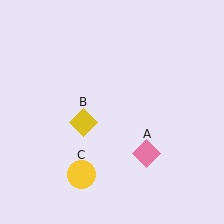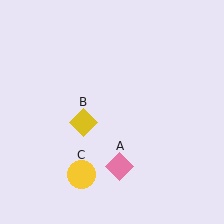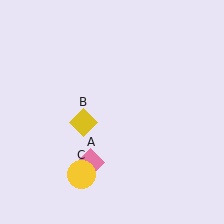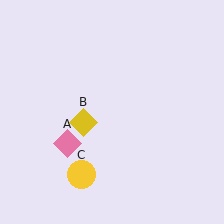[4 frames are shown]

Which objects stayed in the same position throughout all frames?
Yellow diamond (object B) and yellow circle (object C) remained stationary.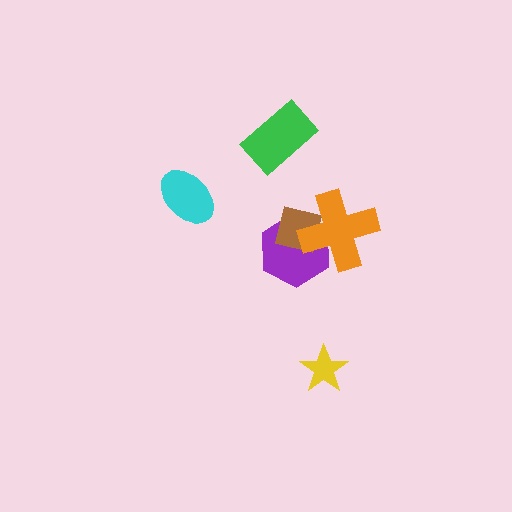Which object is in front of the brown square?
The orange cross is in front of the brown square.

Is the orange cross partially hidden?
No, no other shape covers it.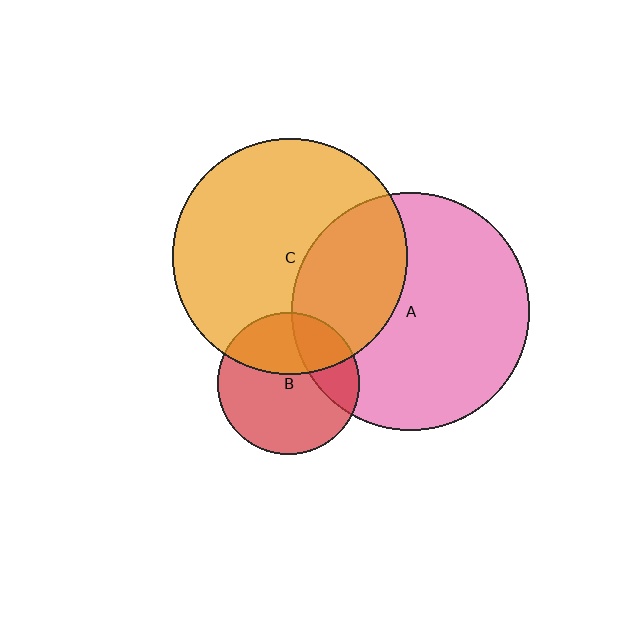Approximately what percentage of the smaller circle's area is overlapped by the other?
Approximately 35%.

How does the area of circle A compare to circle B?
Approximately 2.8 times.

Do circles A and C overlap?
Yes.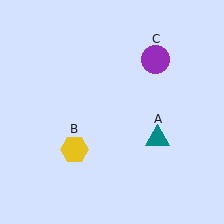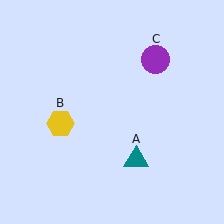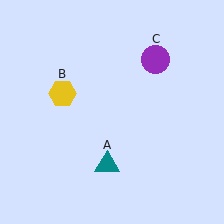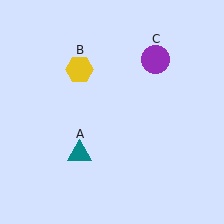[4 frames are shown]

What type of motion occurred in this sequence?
The teal triangle (object A), yellow hexagon (object B) rotated clockwise around the center of the scene.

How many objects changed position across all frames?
2 objects changed position: teal triangle (object A), yellow hexagon (object B).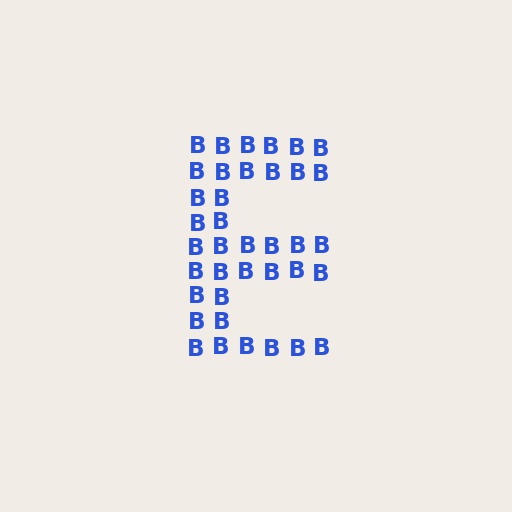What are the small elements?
The small elements are letter B's.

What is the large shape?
The large shape is the letter E.